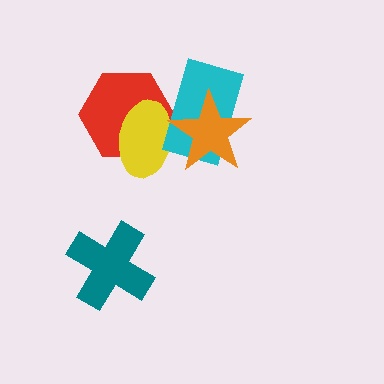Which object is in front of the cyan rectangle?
The orange star is in front of the cyan rectangle.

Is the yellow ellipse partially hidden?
Yes, it is partially covered by another shape.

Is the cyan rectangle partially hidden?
Yes, it is partially covered by another shape.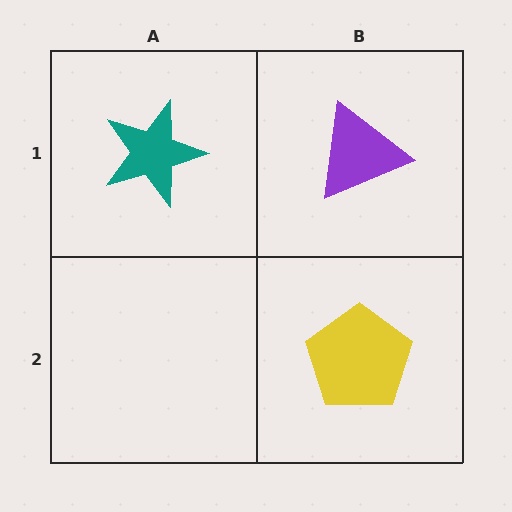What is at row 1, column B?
A purple triangle.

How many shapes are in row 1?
2 shapes.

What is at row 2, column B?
A yellow pentagon.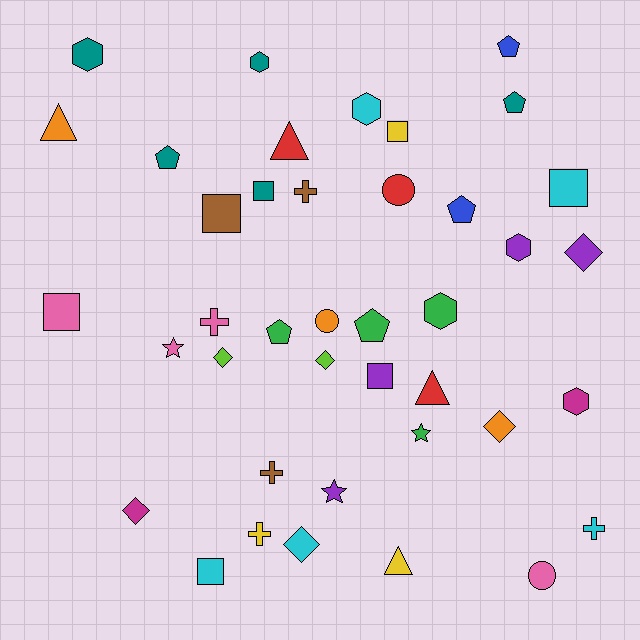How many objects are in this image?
There are 40 objects.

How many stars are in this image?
There are 3 stars.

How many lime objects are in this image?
There are 2 lime objects.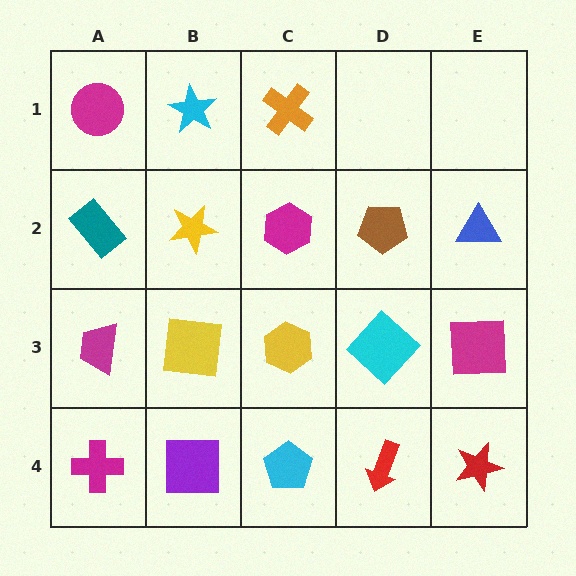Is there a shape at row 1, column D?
No, that cell is empty.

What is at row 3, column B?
A yellow square.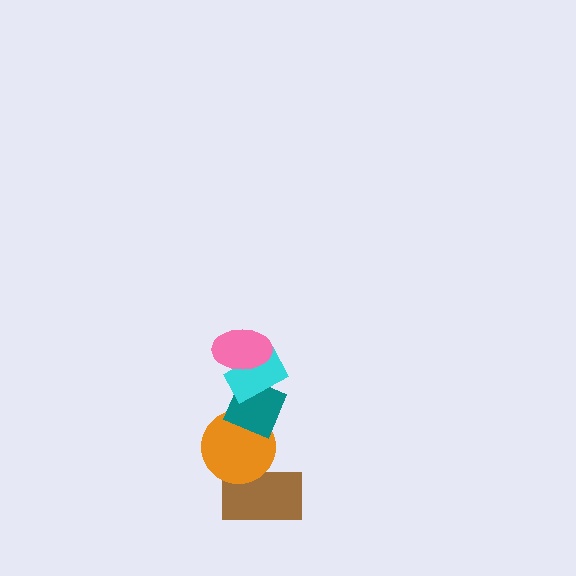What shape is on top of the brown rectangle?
The orange circle is on top of the brown rectangle.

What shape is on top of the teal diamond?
The cyan rectangle is on top of the teal diamond.